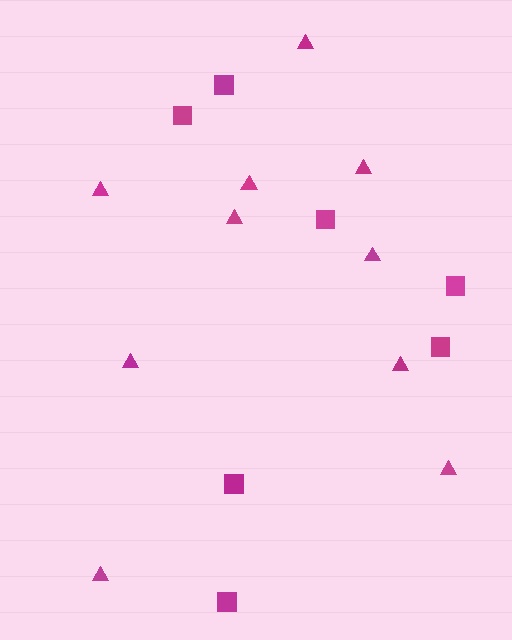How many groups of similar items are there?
There are 2 groups: one group of squares (7) and one group of triangles (10).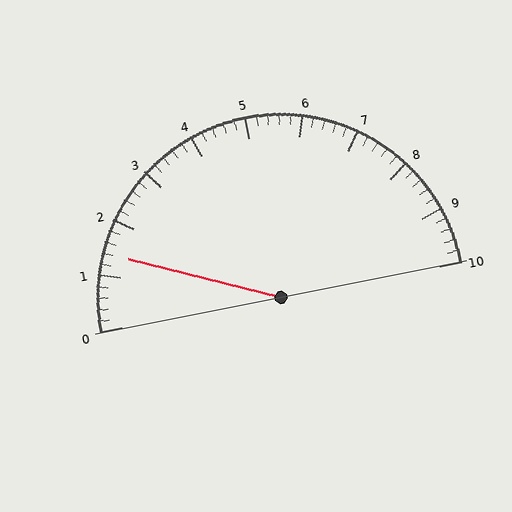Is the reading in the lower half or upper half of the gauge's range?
The reading is in the lower half of the range (0 to 10).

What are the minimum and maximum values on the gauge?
The gauge ranges from 0 to 10.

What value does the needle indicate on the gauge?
The needle indicates approximately 1.4.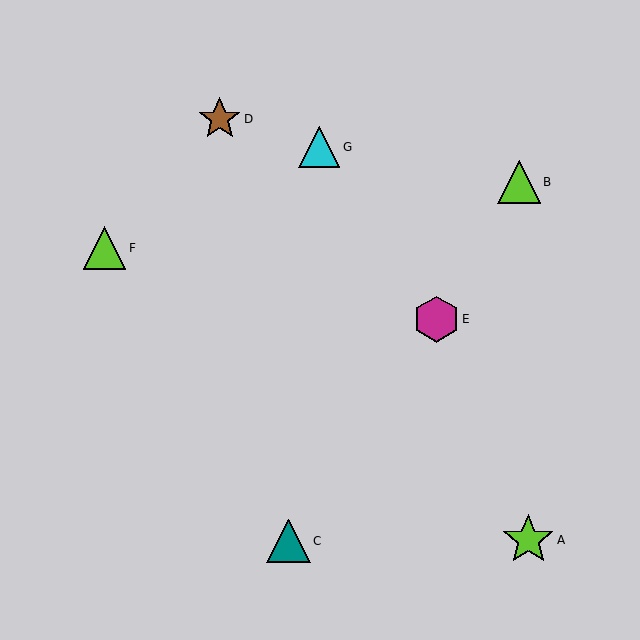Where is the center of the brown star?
The center of the brown star is at (220, 119).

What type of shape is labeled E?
Shape E is a magenta hexagon.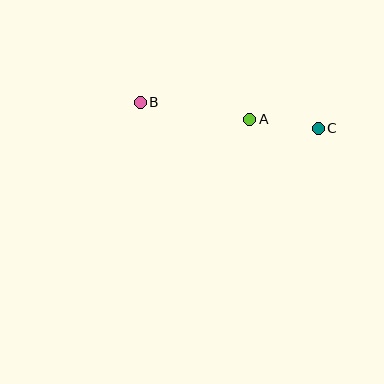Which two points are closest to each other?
Points A and C are closest to each other.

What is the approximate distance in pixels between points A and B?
The distance between A and B is approximately 111 pixels.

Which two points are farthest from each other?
Points B and C are farthest from each other.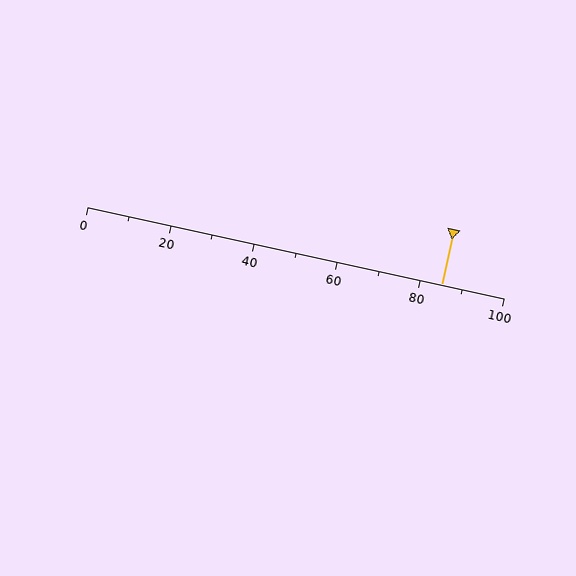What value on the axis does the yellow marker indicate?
The marker indicates approximately 85.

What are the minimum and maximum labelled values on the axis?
The axis runs from 0 to 100.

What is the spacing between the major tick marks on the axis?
The major ticks are spaced 20 apart.